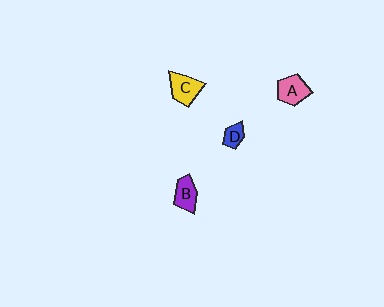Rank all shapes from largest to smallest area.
From largest to smallest: C (yellow), A (pink), B (purple), D (blue).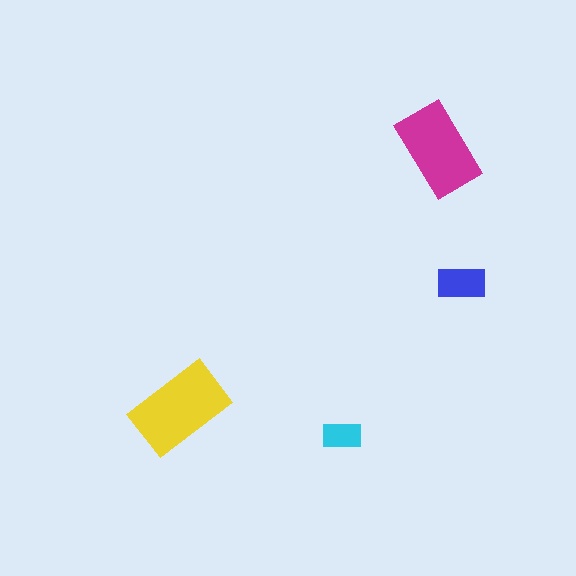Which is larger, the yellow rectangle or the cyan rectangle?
The yellow one.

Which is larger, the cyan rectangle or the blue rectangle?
The blue one.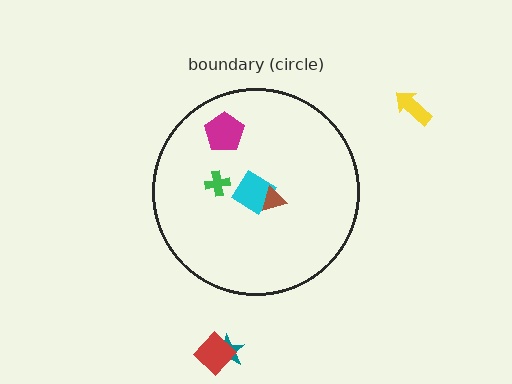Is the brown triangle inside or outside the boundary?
Inside.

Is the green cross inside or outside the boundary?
Inside.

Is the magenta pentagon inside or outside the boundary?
Inside.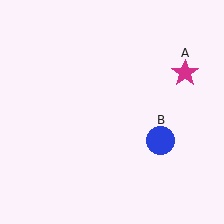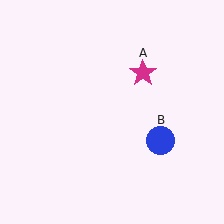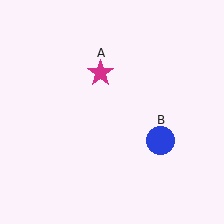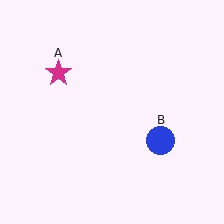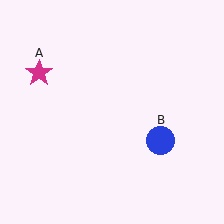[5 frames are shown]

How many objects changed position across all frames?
1 object changed position: magenta star (object A).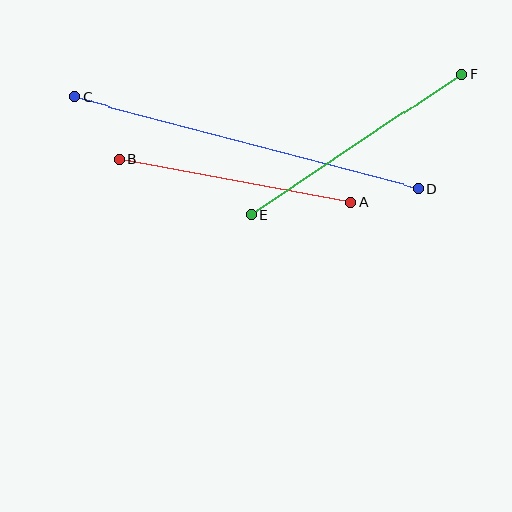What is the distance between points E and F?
The distance is approximately 253 pixels.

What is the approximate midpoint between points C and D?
The midpoint is at approximately (246, 143) pixels.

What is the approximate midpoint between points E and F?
The midpoint is at approximately (356, 144) pixels.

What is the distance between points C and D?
The distance is approximately 356 pixels.